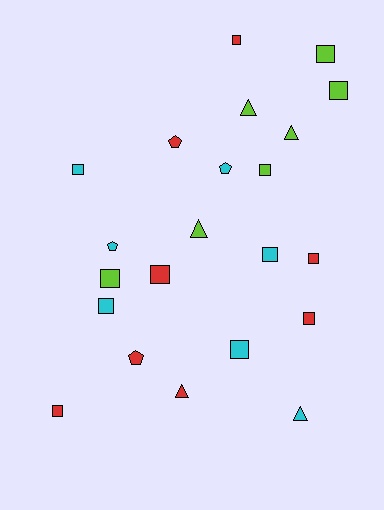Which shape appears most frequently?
Square, with 13 objects.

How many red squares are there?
There are 5 red squares.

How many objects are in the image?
There are 22 objects.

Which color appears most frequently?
Red, with 8 objects.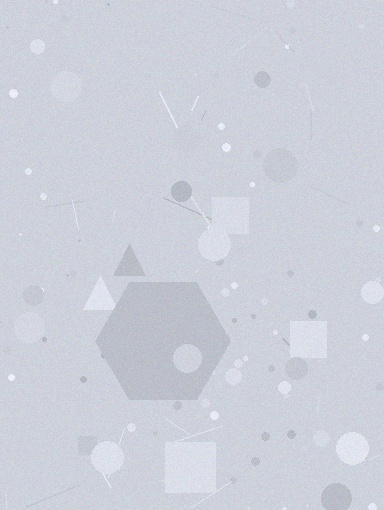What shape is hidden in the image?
A hexagon is hidden in the image.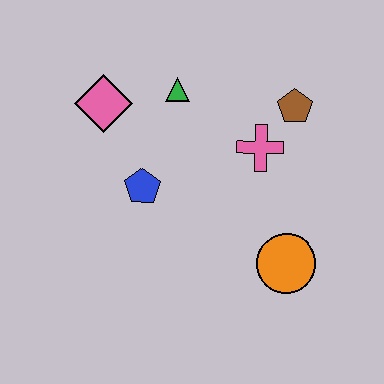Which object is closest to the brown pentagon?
The pink cross is closest to the brown pentagon.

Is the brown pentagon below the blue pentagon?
No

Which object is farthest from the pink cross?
The pink diamond is farthest from the pink cross.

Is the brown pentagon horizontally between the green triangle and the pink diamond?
No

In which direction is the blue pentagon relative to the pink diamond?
The blue pentagon is below the pink diamond.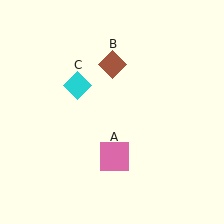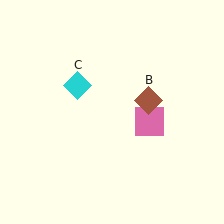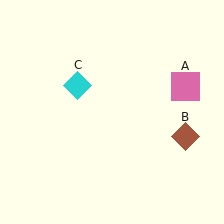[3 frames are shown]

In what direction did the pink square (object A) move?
The pink square (object A) moved up and to the right.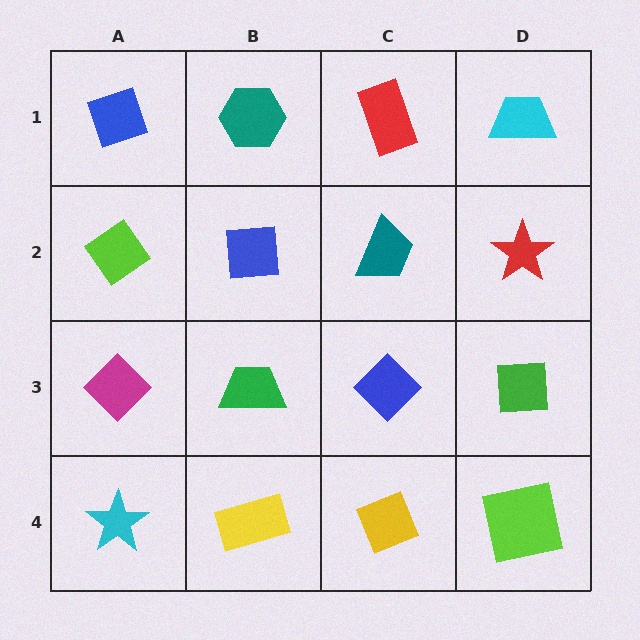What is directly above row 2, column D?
A cyan trapezoid.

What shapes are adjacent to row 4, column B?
A green trapezoid (row 3, column B), a cyan star (row 4, column A), a yellow diamond (row 4, column C).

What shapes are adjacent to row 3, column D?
A red star (row 2, column D), a lime square (row 4, column D), a blue diamond (row 3, column C).